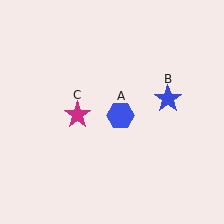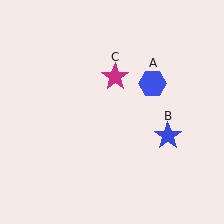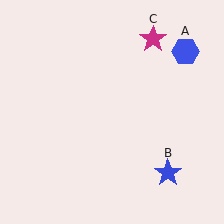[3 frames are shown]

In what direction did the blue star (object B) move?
The blue star (object B) moved down.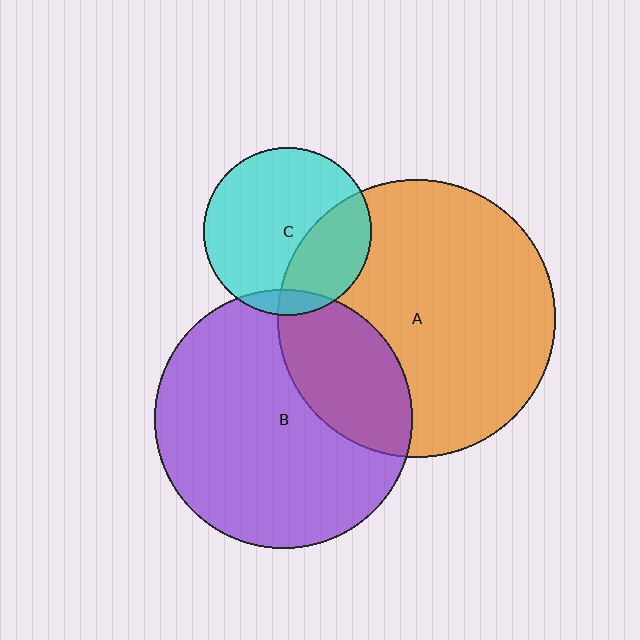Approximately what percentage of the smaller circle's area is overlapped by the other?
Approximately 30%.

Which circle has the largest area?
Circle A (orange).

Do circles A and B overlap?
Yes.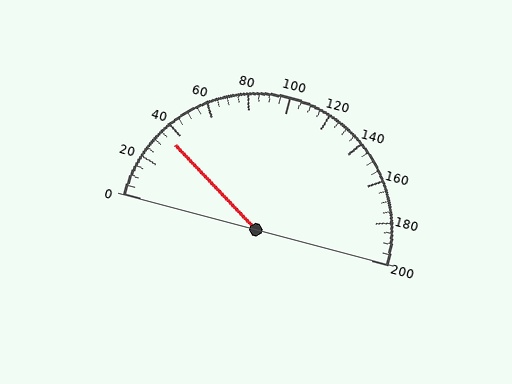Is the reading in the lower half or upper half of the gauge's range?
The reading is in the lower half of the range (0 to 200).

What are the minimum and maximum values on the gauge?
The gauge ranges from 0 to 200.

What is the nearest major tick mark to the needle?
The nearest major tick mark is 40.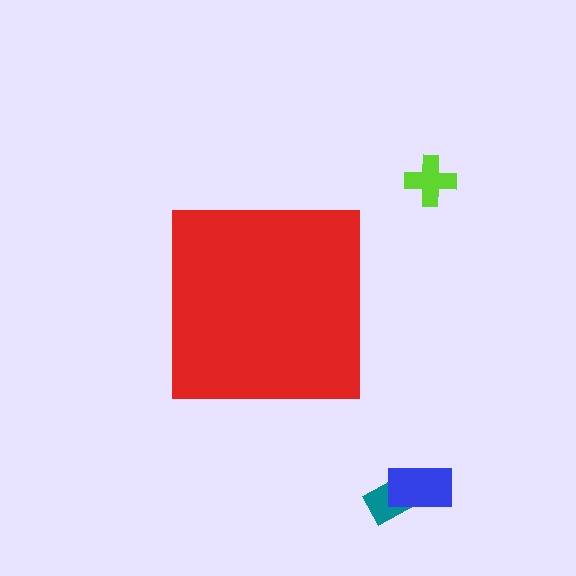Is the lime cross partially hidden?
No, the lime cross is fully visible.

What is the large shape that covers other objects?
A red square.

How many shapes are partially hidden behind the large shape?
0 shapes are partially hidden.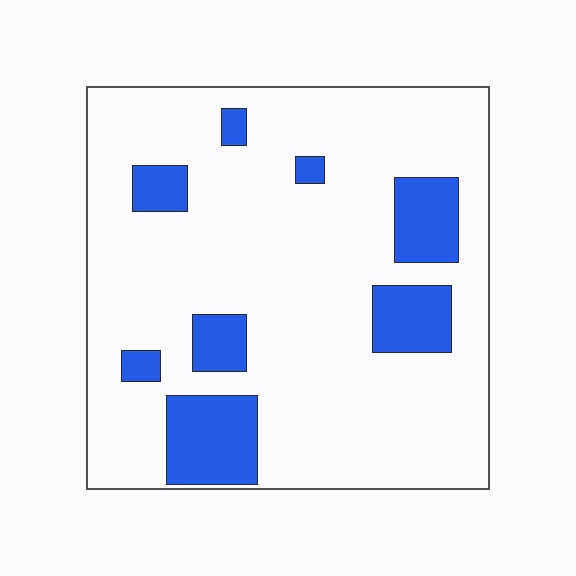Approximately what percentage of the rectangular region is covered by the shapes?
Approximately 15%.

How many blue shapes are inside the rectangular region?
8.